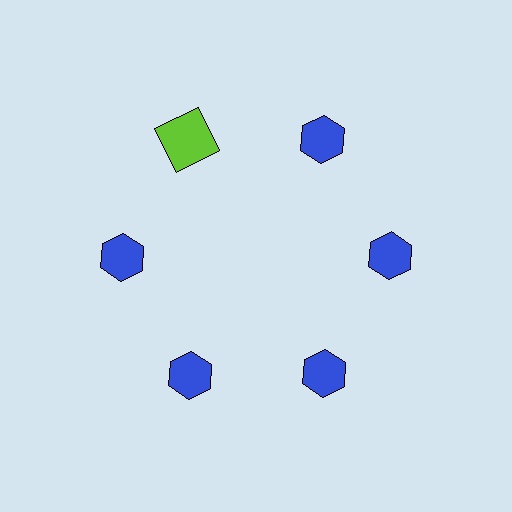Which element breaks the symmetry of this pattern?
The lime square at roughly the 11 o'clock position breaks the symmetry. All other shapes are blue hexagons.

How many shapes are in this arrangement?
There are 6 shapes arranged in a ring pattern.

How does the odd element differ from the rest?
It differs in both color (lime instead of blue) and shape (square instead of hexagon).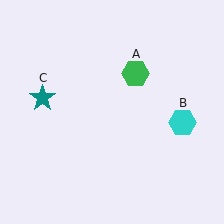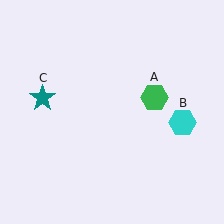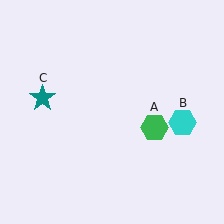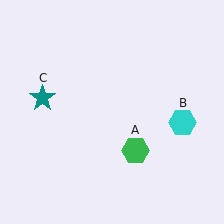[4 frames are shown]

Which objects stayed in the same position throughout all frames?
Cyan hexagon (object B) and teal star (object C) remained stationary.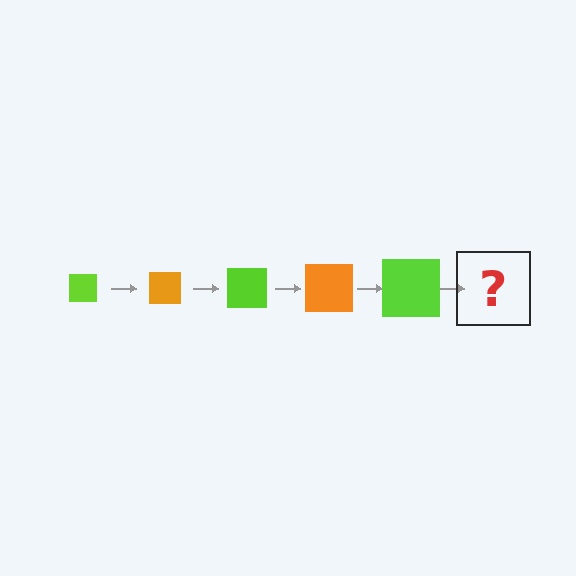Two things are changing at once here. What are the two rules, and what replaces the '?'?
The two rules are that the square grows larger each step and the color cycles through lime and orange. The '?' should be an orange square, larger than the previous one.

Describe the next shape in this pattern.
It should be an orange square, larger than the previous one.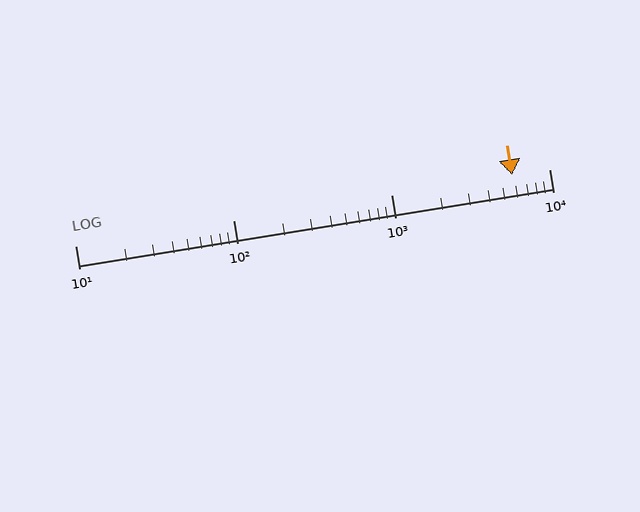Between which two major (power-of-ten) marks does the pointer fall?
The pointer is between 1000 and 10000.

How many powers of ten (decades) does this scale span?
The scale spans 3 decades, from 10 to 10000.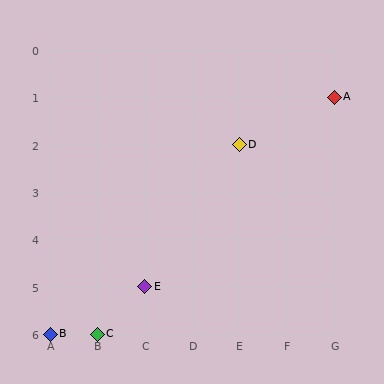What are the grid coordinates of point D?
Point D is at grid coordinates (E, 2).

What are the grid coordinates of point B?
Point B is at grid coordinates (A, 6).